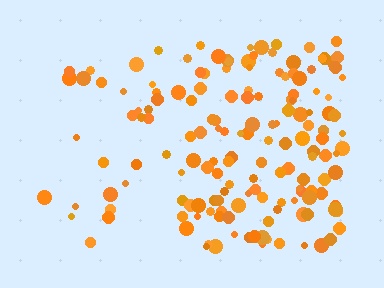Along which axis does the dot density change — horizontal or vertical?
Horizontal.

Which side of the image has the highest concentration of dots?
The right.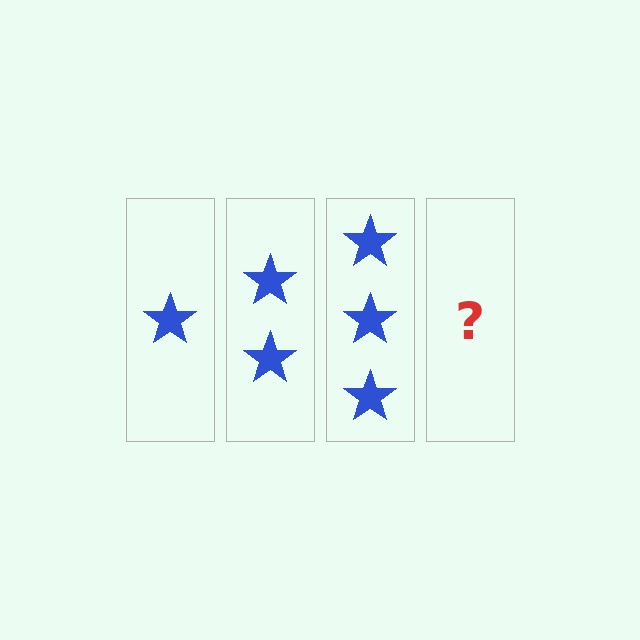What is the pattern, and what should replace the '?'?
The pattern is that each step adds one more star. The '?' should be 4 stars.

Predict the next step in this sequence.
The next step is 4 stars.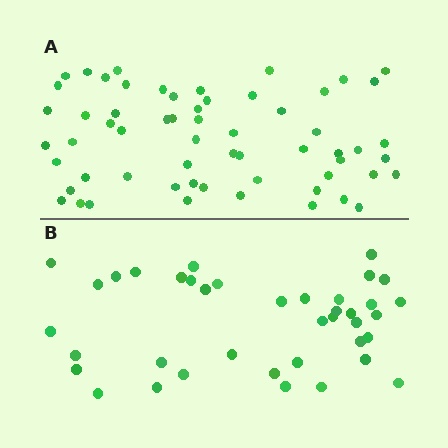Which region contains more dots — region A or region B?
Region A (the top region) has more dots.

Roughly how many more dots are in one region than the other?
Region A has approximately 20 more dots than region B.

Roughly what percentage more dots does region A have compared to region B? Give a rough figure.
About 55% more.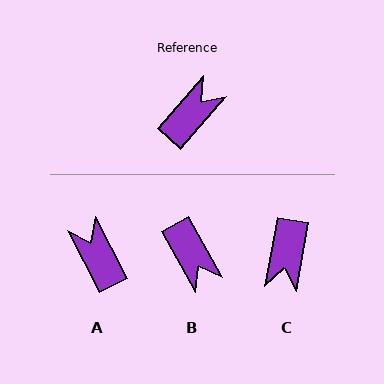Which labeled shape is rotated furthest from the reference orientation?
C, about 149 degrees away.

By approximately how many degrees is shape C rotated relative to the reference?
Approximately 149 degrees clockwise.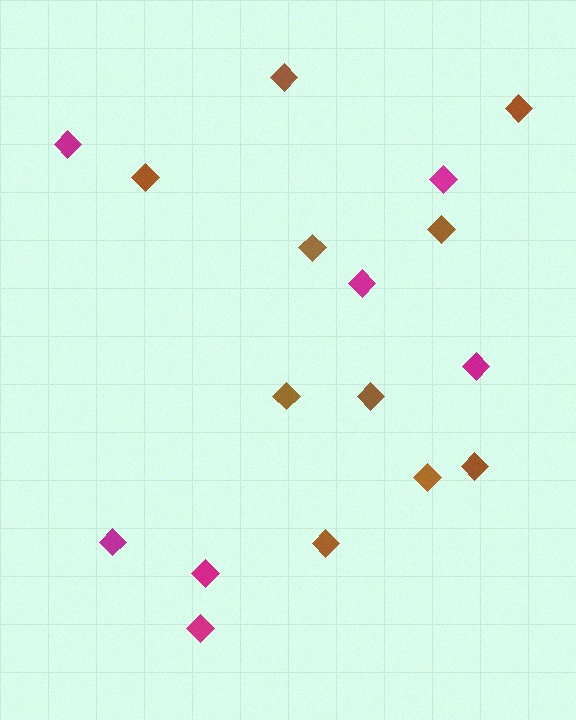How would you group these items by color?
There are 2 groups: one group of magenta diamonds (7) and one group of brown diamonds (10).